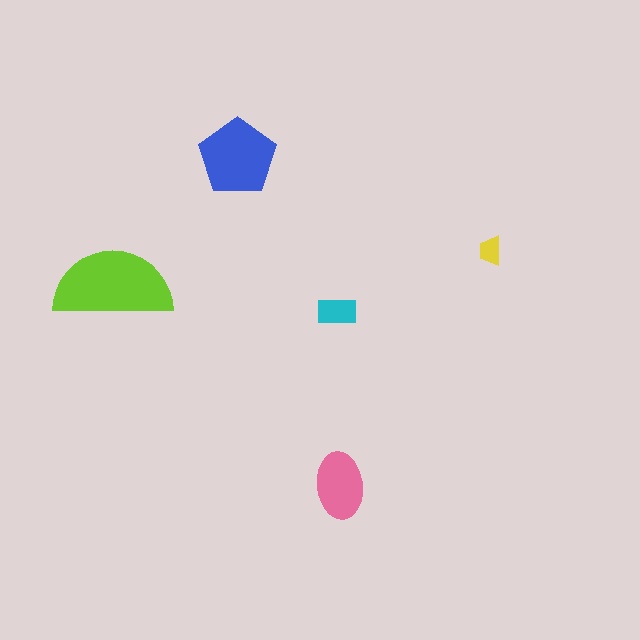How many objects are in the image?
There are 5 objects in the image.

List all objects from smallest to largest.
The yellow trapezoid, the cyan rectangle, the pink ellipse, the blue pentagon, the lime semicircle.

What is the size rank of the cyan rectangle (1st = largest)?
4th.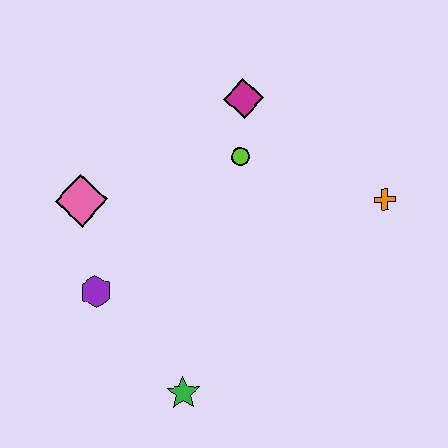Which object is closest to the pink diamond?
The purple hexagon is closest to the pink diamond.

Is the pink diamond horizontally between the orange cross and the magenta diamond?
No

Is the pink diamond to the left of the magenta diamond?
Yes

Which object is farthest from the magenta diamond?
The green star is farthest from the magenta diamond.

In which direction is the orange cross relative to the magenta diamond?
The orange cross is to the right of the magenta diamond.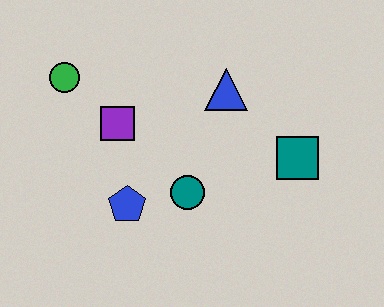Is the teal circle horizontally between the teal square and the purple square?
Yes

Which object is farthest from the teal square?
The green circle is farthest from the teal square.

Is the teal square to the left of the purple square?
No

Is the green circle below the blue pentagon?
No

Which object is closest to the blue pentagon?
The teal circle is closest to the blue pentagon.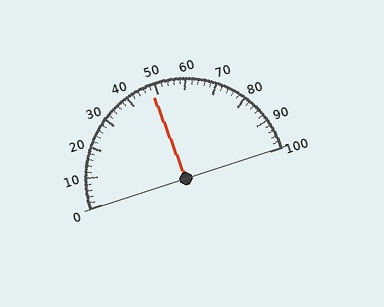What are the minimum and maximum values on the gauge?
The gauge ranges from 0 to 100.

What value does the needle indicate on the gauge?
The needle indicates approximately 48.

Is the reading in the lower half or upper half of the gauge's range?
The reading is in the lower half of the range (0 to 100).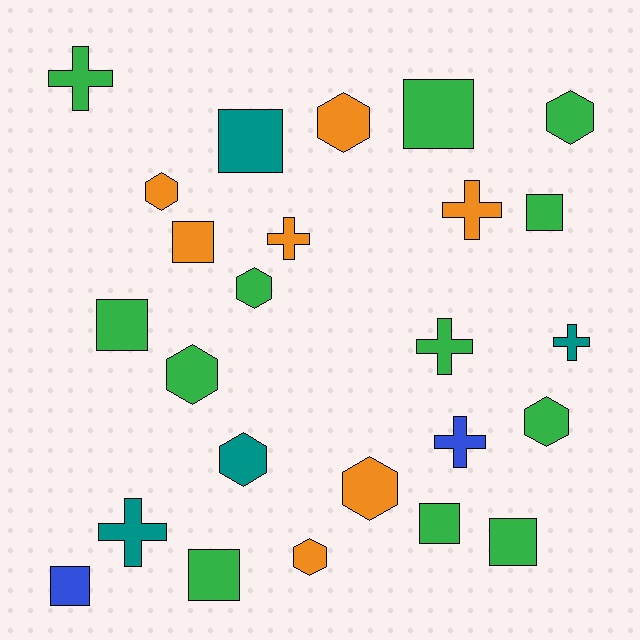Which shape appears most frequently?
Square, with 9 objects.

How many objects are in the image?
There are 25 objects.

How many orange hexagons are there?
There are 4 orange hexagons.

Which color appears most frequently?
Green, with 12 objects.